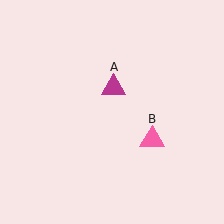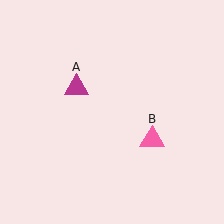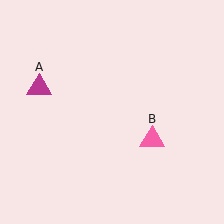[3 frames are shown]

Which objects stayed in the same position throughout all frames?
Pink triangle (object B) remained stationary.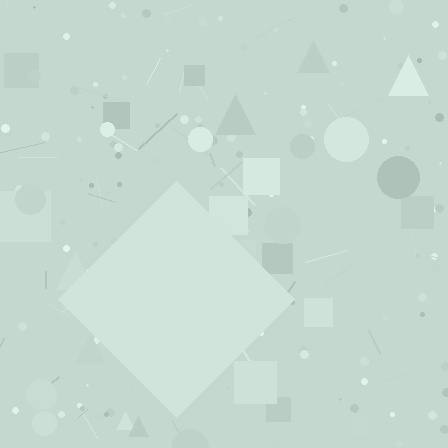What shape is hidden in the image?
A diamond is hidden in the image.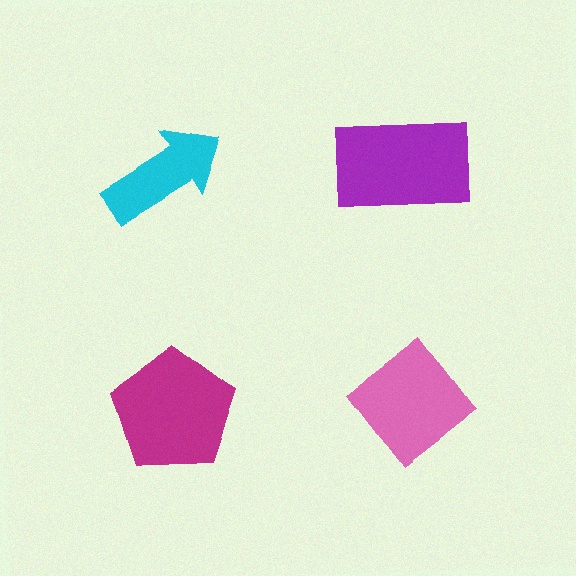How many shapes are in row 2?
2 shapes.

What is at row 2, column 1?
A magenta pentagon.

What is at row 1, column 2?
A purple rectangle.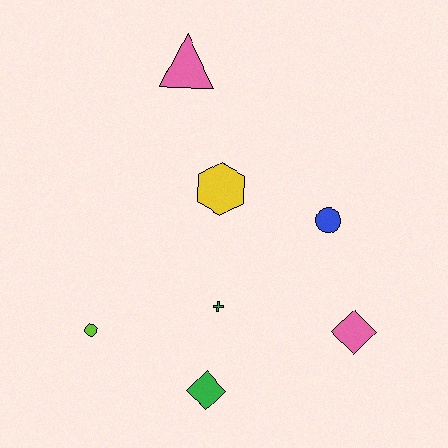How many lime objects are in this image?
There is 1 lime object.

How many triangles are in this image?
There is 1 triangle.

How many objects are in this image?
There are 7 objects.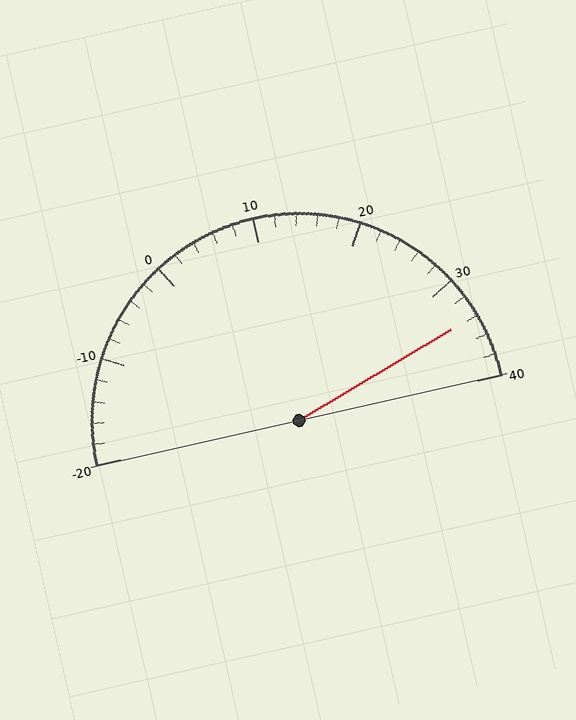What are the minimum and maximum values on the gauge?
The gauge ranges from -20 to 40.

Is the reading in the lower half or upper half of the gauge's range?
The reading is in the upper half of the range (-20 to 40).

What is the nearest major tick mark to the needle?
The nearest major tick mark is 30.